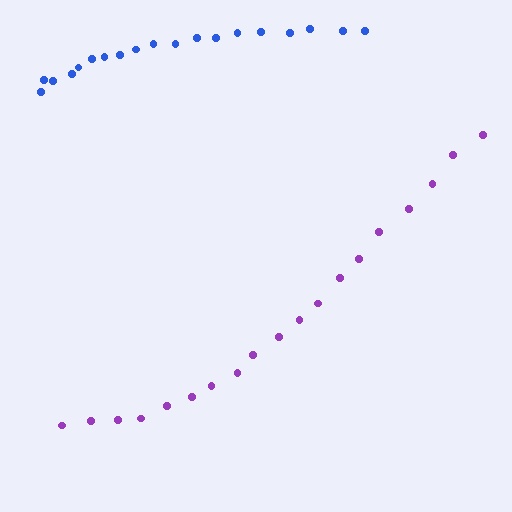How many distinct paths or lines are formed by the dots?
There are 2 distinct paths.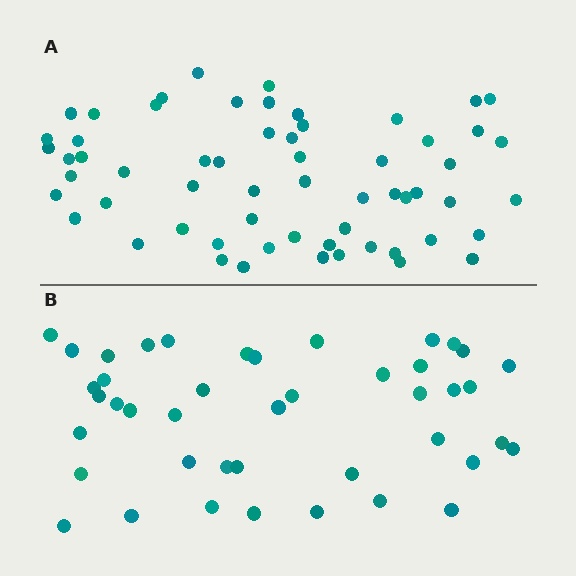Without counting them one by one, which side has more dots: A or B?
Region A (the top region) has more dots.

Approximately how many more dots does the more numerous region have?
Region A has approximately 15 more dots than region B.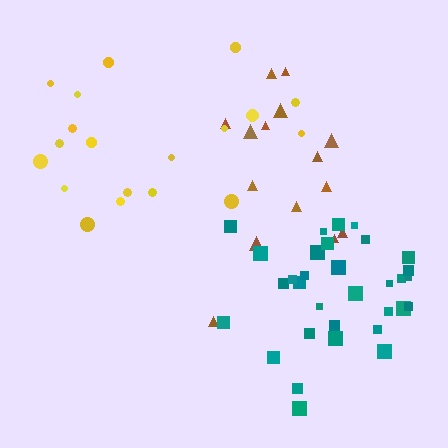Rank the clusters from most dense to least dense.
teal, brown, yellow.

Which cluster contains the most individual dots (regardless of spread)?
Teal (34).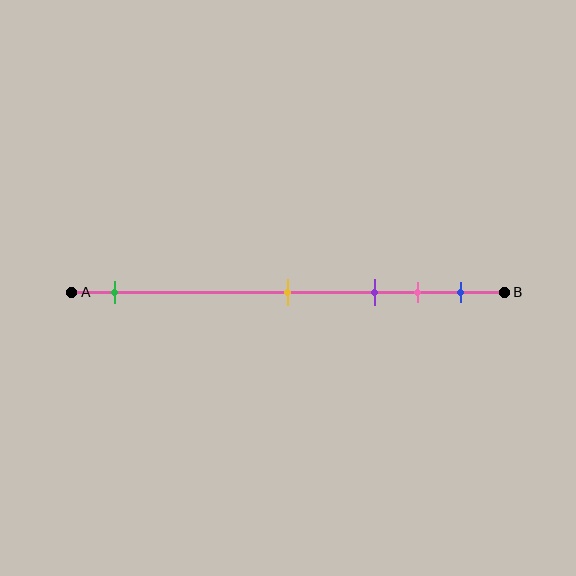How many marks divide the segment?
There are 5 marks dividing the segment.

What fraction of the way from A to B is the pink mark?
The pink mark is approximately 80% (0.8) of the way from A to B.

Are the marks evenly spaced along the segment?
No, the marks are not evenly spaced.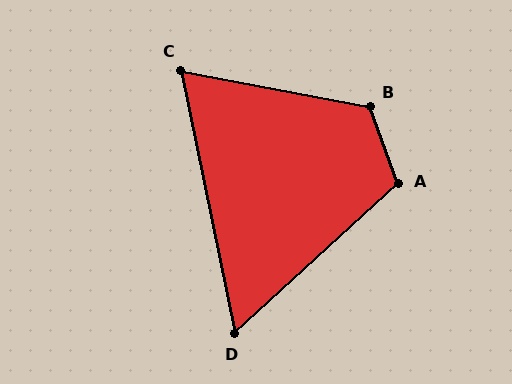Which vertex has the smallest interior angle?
D, at approximately 59 degrees.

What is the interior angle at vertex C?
Approximately 68 degrees (acute).